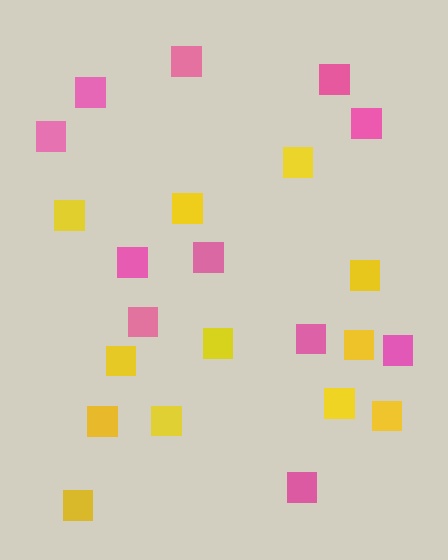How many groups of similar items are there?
There are 2 groups: one group of pink squares (11) and one group of yellow squares (12).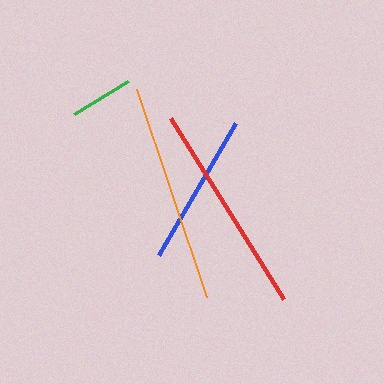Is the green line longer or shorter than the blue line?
The blue line is longer than the green line.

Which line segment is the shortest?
The green line is the shortest at approximately 63 pixels.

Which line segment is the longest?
The orange line is the longest at approximately 220 pixels.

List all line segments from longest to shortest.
From longest to shortest: orange, red, blue, green.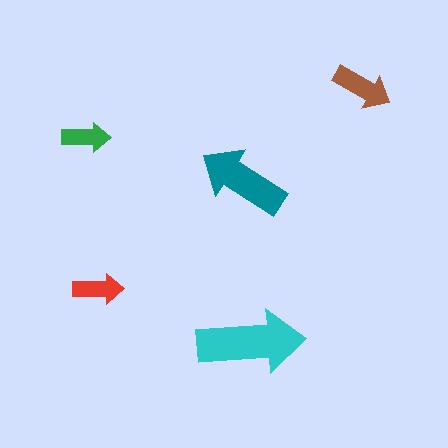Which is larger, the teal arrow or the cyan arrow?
The cyan one.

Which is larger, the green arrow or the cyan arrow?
The cyan one.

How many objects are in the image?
There are 5 objects in the image.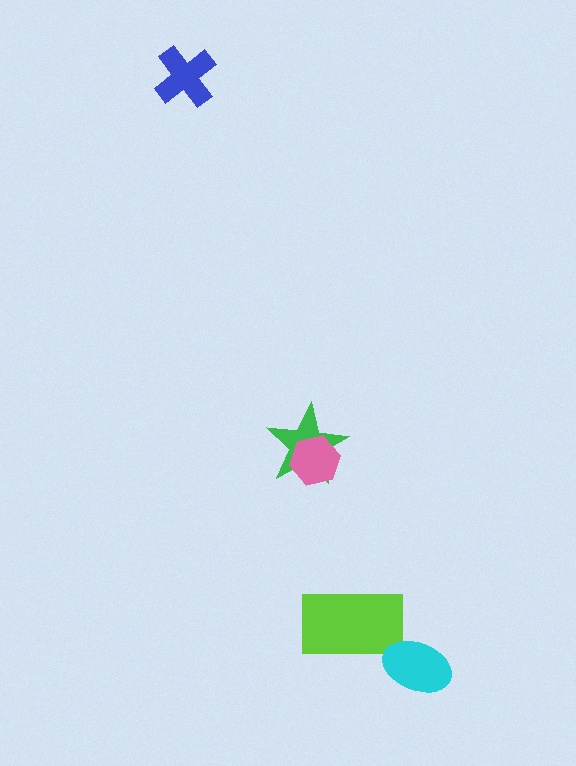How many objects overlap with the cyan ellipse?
1 object overlaps with the cyan ellipse.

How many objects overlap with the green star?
1 object overlaps with the green star.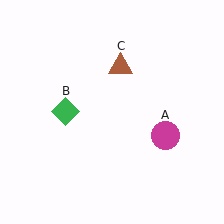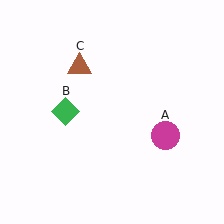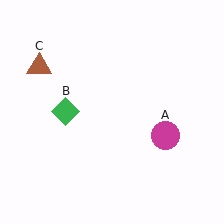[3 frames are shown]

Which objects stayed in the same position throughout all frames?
Magenta circle (object A) and green diamond (object B) remained stationary.